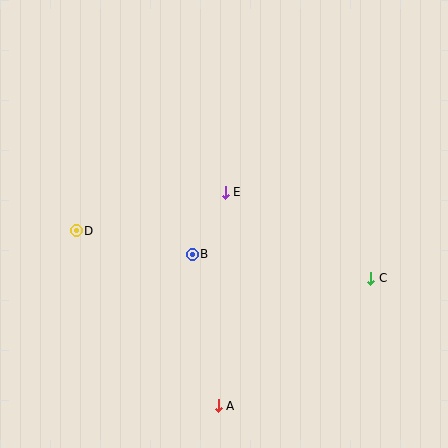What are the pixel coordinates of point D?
Point D is at (76, 231).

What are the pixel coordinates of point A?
Point A is at (218, 406).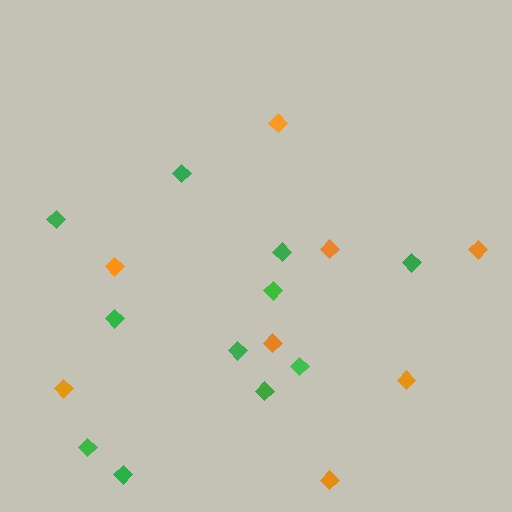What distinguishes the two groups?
There are 2 groups: one group of orange diamonds (8) and one group of green diamonds (11).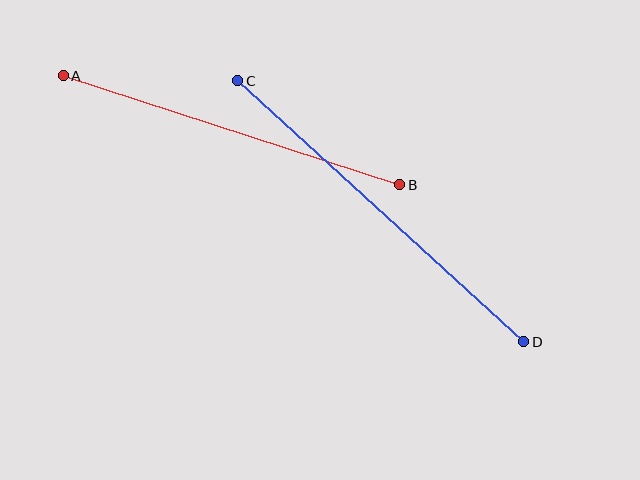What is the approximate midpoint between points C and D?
The midpoint is at approximately (381, 211) pixels.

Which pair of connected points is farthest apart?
Points C and D are farthest apart.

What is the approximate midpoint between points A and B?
The midpoint is at approximately (232, 130) pixels.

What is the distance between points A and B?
The distance is approximately 354 pixels.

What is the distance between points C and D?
The distance is approximately 387 pixels.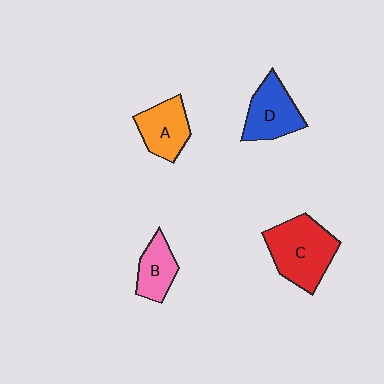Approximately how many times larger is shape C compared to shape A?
Approximately 1.5 times.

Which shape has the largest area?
Shape C (red).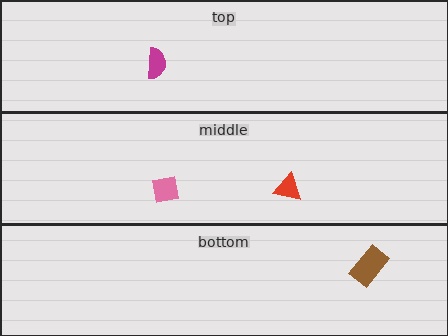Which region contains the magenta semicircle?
The top region.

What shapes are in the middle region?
The pink square, the red triangle.